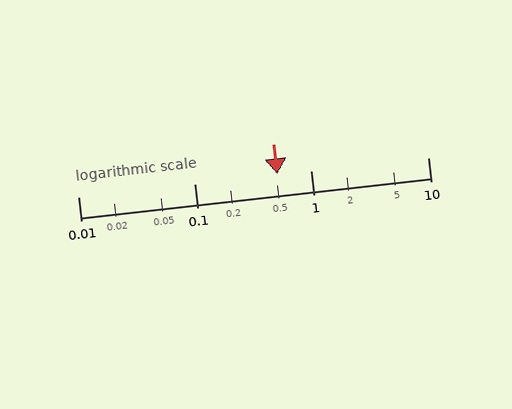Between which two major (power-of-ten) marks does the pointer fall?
The pointer is between 0.1 and 1.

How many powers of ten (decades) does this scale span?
The scale spans 3 decades, from 0.01 to 10.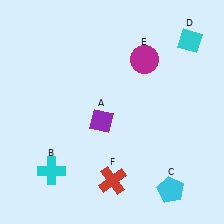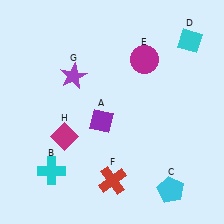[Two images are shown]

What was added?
A purple star (G), a magenta diamond (H) were added in Image 2.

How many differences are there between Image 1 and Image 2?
There are 2 differences between the two images.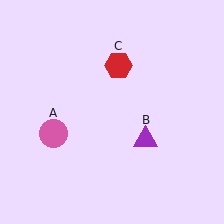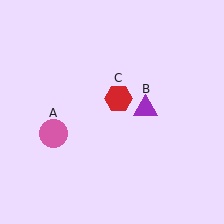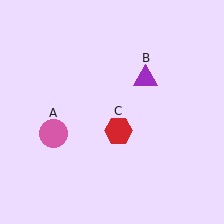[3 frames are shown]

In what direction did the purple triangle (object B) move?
The purple triangle (object B) moved up.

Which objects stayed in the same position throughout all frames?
Pink circle (object A) remained stationary.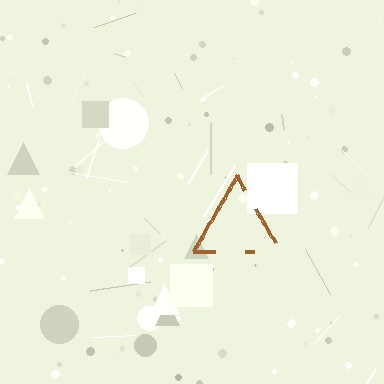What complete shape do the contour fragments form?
The contour fragments form a triangle.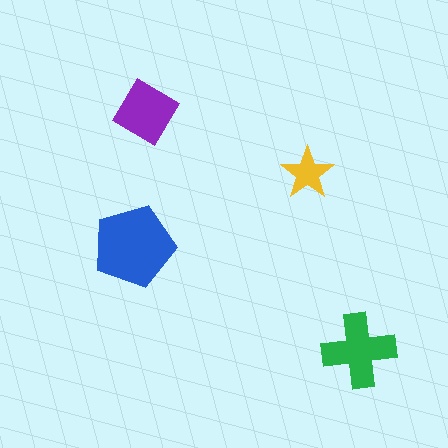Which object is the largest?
The blue pentagon.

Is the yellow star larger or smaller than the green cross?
Smaller.